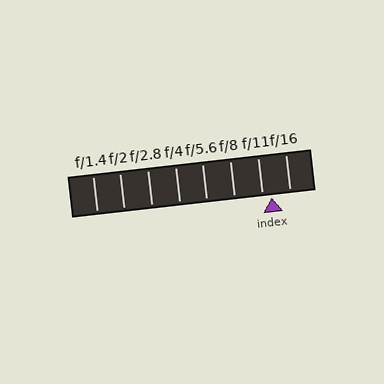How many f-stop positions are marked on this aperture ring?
There are 8 f-stop positions marked.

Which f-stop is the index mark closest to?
The index mark is closest to f/11.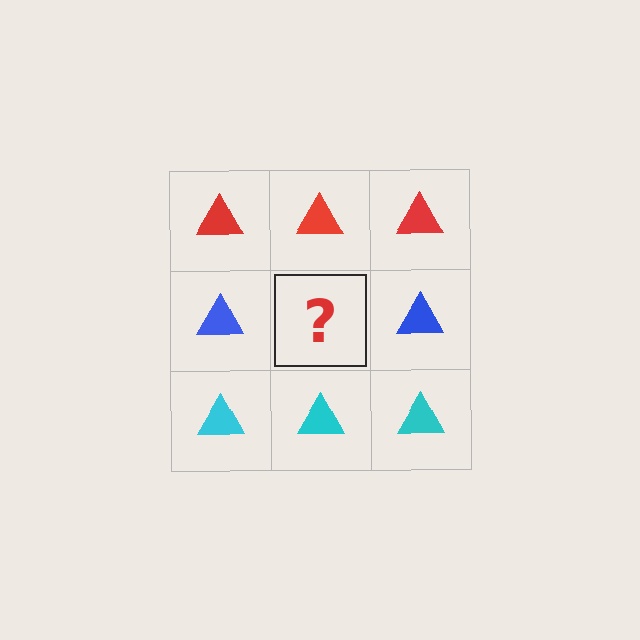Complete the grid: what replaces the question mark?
The question mark should be replaced with a blue triangle.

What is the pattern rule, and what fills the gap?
The rule is that each row has a consistent color. The gap should be filled with a blue triangle.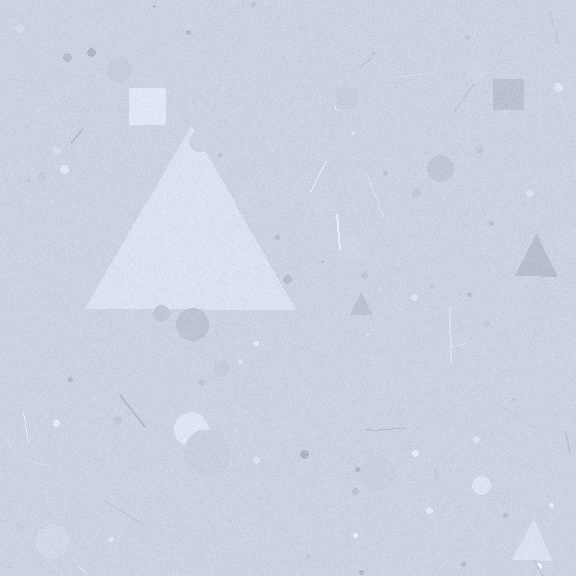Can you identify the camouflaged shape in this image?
The camouflaged shape is a triangle.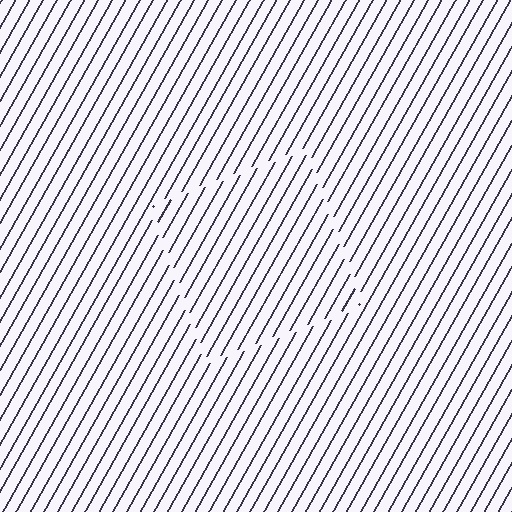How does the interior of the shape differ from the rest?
The interior of the shape contains the same grating, shifted by half a period — the contour is defined by the phase discontinuity where line-ends from the inner and outer gratings abut.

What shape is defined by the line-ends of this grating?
An illusory square. The interior of the shape contains the same grating, shifted by half a period — the contour is defined by the phase discontinuity where line-ends from the inner and outer gratings abut.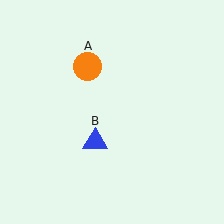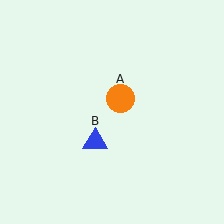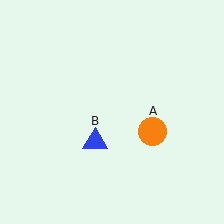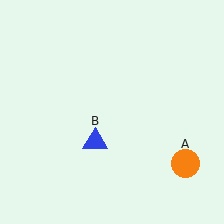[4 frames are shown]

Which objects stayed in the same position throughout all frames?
Blue triangle (object B) remained stationary.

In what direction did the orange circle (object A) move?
The orange circle (object A) moved down and to the right.